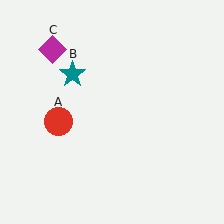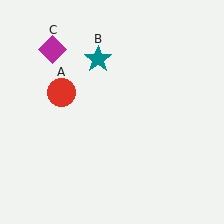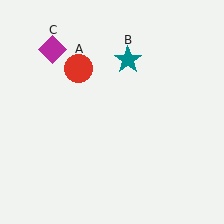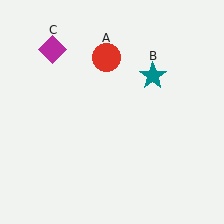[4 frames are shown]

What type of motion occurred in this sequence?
The red circle (object A), teal star (object B) rotated clockwise around the center of the scene.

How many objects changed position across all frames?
2 objects changed position: red circle (object A), teal star (object B).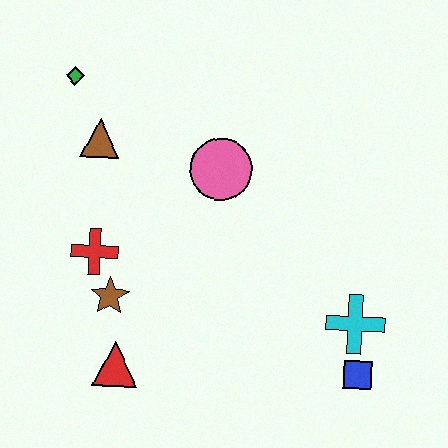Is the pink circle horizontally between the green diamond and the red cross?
No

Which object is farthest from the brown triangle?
The blue square is farthest from the brown triangle.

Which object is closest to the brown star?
The red cross is closest to the brown star.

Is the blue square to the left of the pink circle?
No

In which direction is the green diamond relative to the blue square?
The green diamond is to the left of the blue square.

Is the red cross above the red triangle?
Yes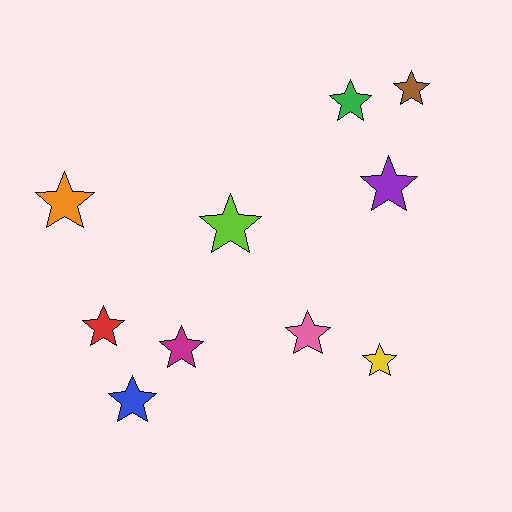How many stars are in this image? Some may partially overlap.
There are 10 stars.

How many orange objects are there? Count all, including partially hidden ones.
There is 1 orange object.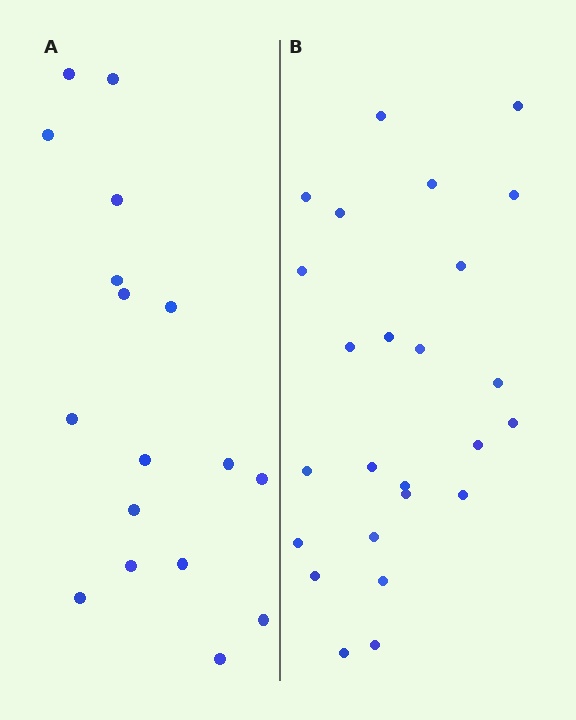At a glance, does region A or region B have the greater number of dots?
Region B (the right region) has more dots.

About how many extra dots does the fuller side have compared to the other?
Region B has roughly 8 or so more dots than region A.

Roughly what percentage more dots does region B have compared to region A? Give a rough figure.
About 45% more.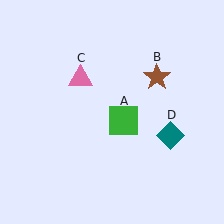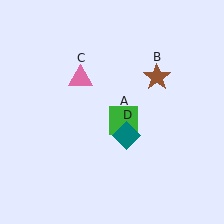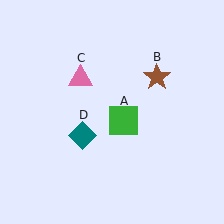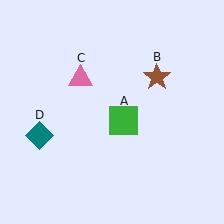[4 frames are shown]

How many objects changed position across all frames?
1 object changed position: teal diamond (object D).